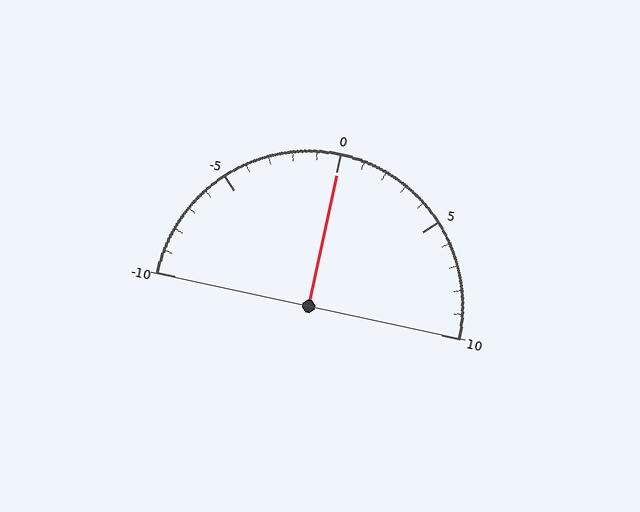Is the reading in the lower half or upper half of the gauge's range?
The reading is in the upper half of the range (-10 to 10).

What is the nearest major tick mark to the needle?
The nearest major tick mark is 0.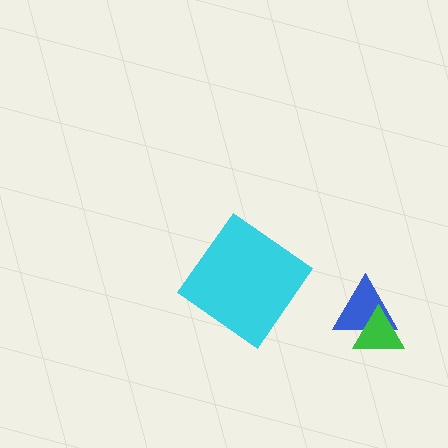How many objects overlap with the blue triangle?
1 object overlaps with the blue triangle.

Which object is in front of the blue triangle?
The green triangle is in front of the blue triangle.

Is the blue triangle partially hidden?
Yes, it is partially covered by another shape.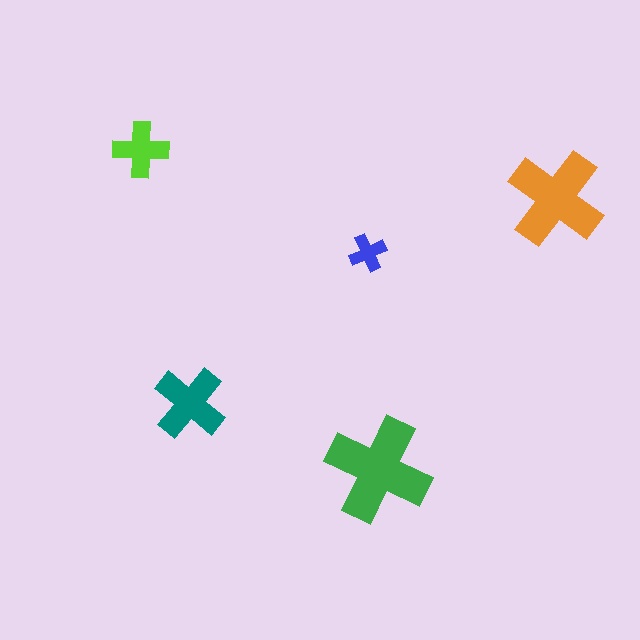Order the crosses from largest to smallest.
the green one, the orange one, the teal one, the lime one, the blue one.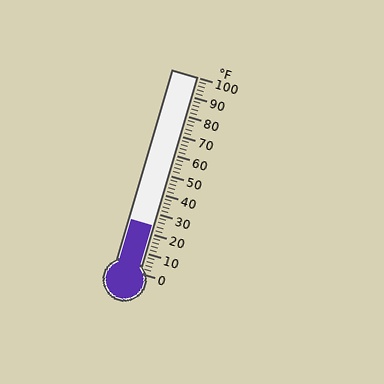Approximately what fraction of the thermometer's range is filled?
The thermometer is filled to approximately 25% of its range.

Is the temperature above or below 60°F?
The temperature is below 60°F.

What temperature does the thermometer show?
The thermometer shows approximately 24°F.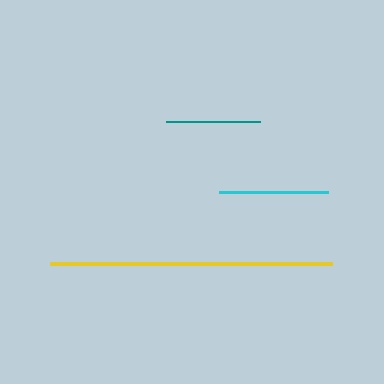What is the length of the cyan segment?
The cyan segment is approximately 109 pixels long.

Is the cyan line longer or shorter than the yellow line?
The yellow line is longer than the cyan line.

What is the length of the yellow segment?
The yellow segment is approximately 281 pixels long.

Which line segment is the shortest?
The teal line is the shortest at approximately 94 pixels.